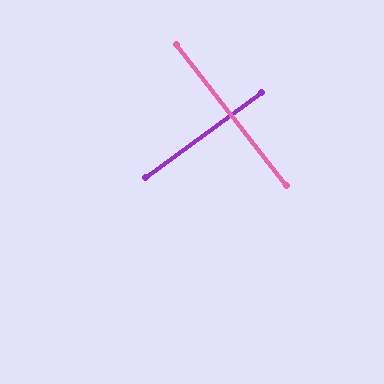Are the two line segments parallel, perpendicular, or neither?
Perpendicular — they meet at approximately 89°.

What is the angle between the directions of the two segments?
Approximately 89 degrees.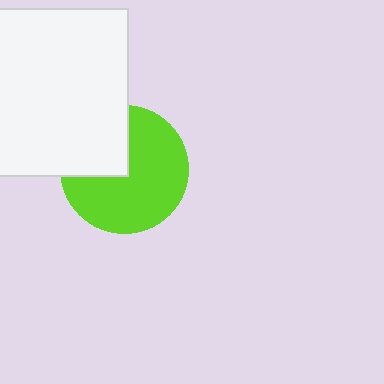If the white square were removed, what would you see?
You would see the complete lime circle.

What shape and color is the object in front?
The object in front is a white square.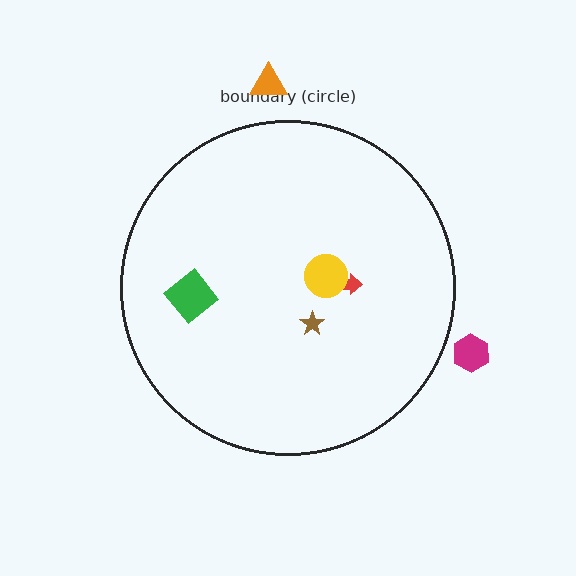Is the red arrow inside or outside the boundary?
Inside.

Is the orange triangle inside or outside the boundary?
Outside.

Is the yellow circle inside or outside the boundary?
Inside.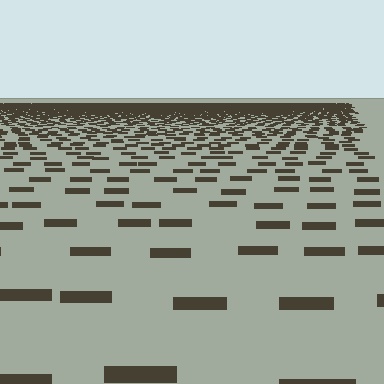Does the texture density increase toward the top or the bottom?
Density increases toward the top.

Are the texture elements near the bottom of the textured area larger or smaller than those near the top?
Larger. Near the bottom, elements are closer to the viewer and appear at a bigger on-screen size.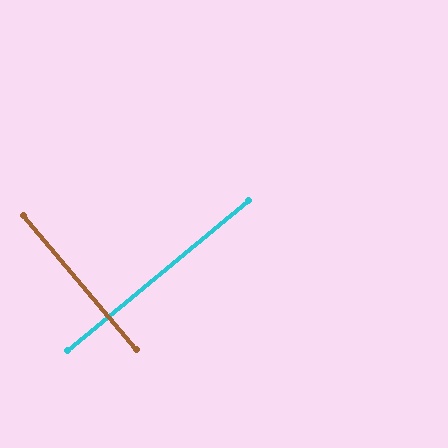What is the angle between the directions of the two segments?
Approximately 90 degrees.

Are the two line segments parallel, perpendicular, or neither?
Perpendicular — they meet at approximately 90°.